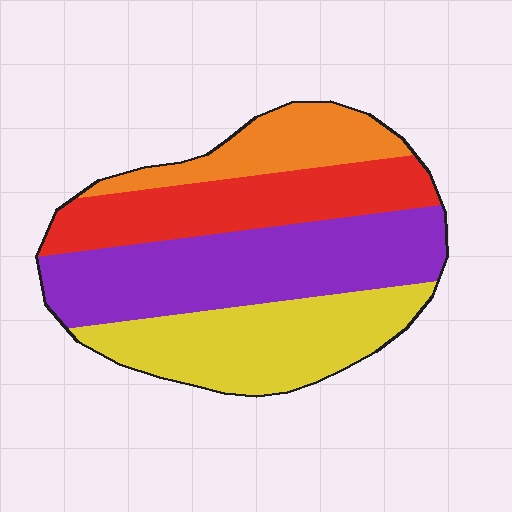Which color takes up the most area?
Purple, at roughly 35%.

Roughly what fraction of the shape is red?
Red covers around 25% of the shape.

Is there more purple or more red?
Purple.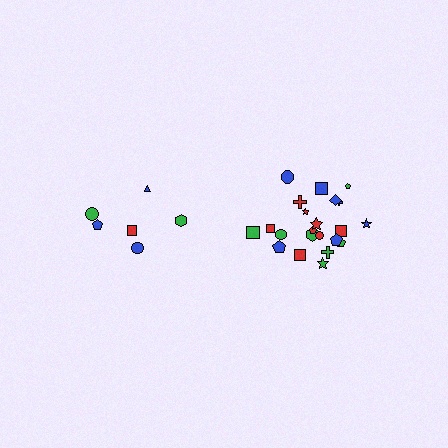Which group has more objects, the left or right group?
The right group.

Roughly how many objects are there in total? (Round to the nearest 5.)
Roughly 30 objects in total.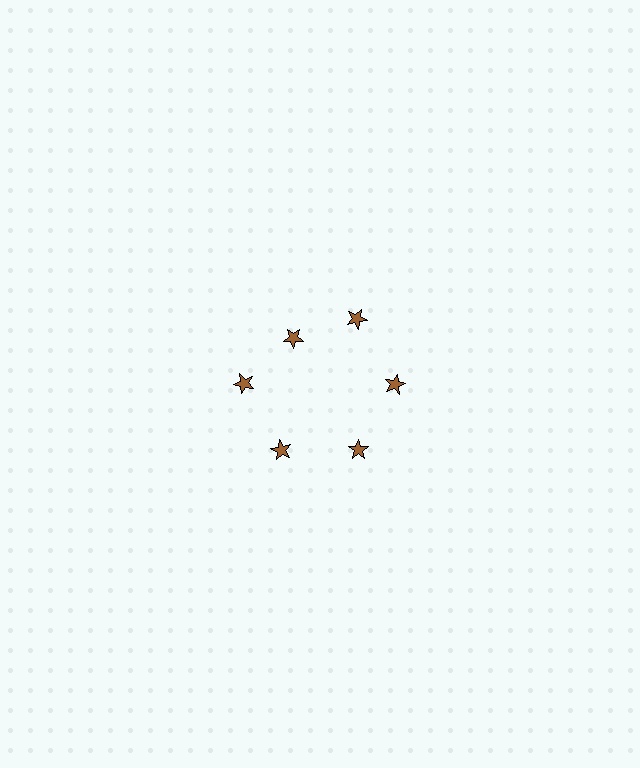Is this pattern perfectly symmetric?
No. The 6 brown stars are arranged in a ring, but one element near the 11 o'clock position is pulled inward toward the center, breaking the 6-fold rotational symmetry.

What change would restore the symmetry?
The symmetry would be restored by moving it outward, back onto the ring so that all 6 stars sit at equal angles and equal distance from the center.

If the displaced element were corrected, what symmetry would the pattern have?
It would have 6-fold rotational symmetry — the pattern would map onto itself every 60 degrees.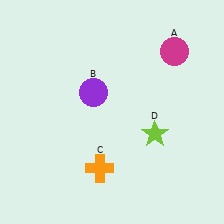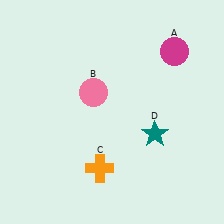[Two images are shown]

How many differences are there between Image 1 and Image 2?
There are 2 differences between the two images.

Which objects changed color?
B changed from purple to pink. D changed from lime to teal.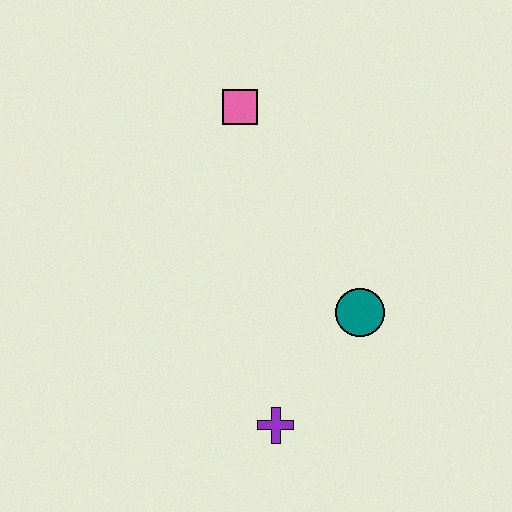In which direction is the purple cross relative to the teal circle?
The purple cross is below the teal circle.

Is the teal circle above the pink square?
No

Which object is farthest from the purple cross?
The pink square is farthest from the purple cross.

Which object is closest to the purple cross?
The teal circle is closest to the purple cross.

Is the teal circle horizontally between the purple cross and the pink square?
No